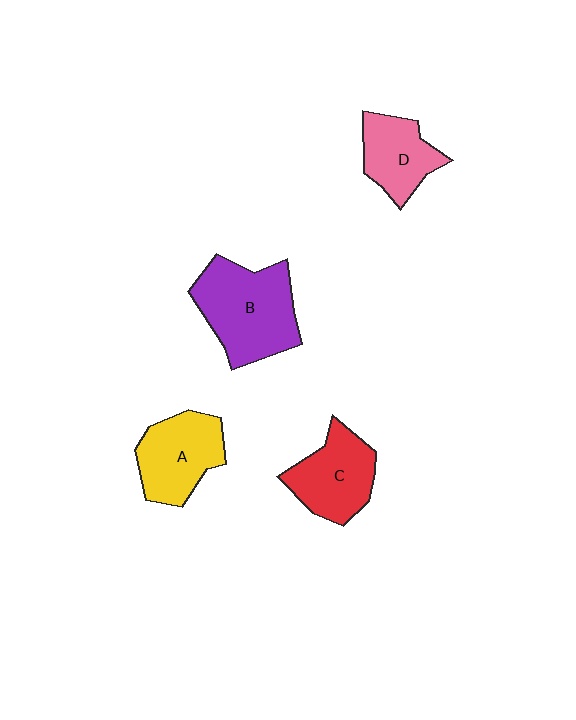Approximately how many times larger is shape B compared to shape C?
Approximately 1.4 times.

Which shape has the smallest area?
Shape D (pink).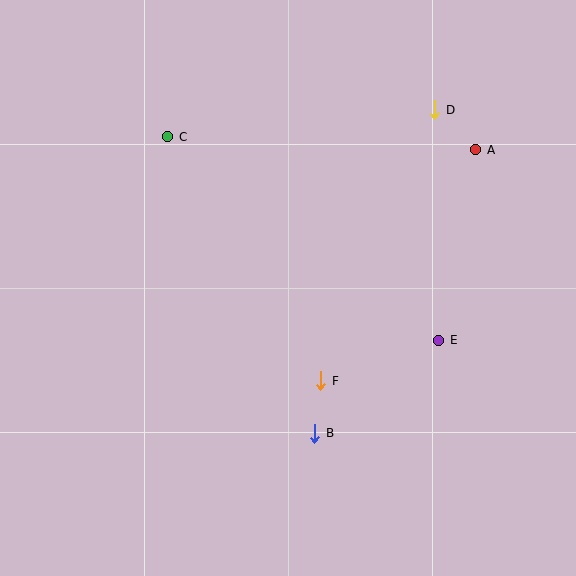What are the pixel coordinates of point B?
Point B is at (314, 433).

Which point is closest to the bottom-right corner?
Point E is closest to the bottom-right corner.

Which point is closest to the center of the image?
Point F at (321, 381) is closest to the center.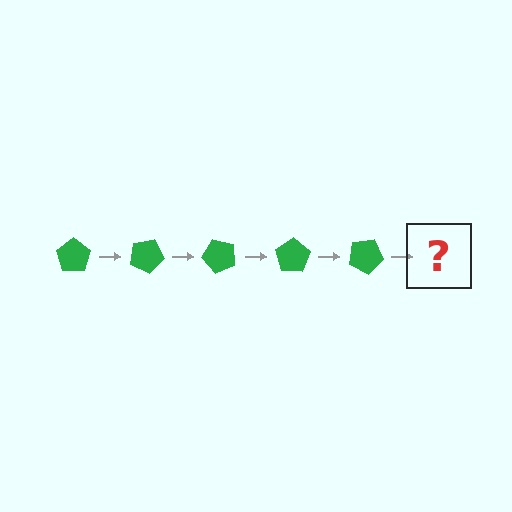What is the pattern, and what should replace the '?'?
The pattern is that the pentagon rotates 25 degrees each step. The '?' should be a green pentagon rotated 125 degrees.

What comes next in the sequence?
The next element should be a green pentagon rotated 125 degrees.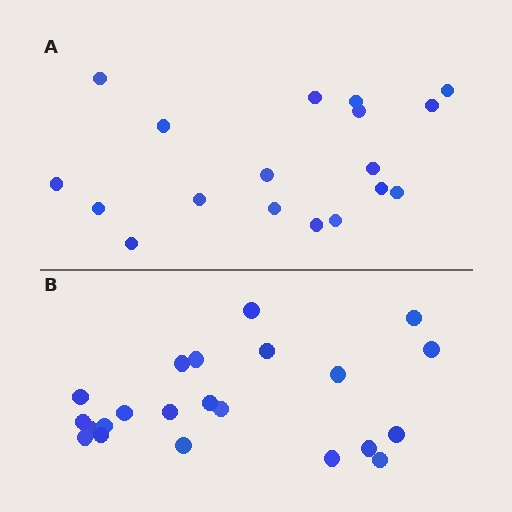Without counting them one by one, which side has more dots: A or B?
Region B (the bottom region) has more dots.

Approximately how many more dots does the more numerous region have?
Region B has about 4 more dots than region A.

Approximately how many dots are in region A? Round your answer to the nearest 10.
About 20 dots. (The exact count is 18, which rounds to 20.)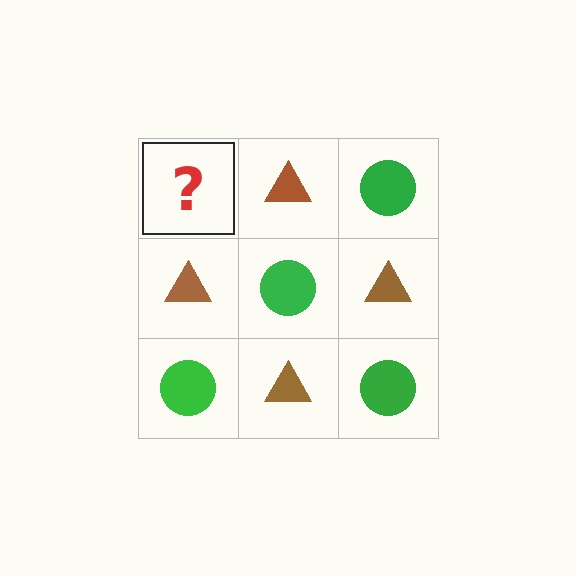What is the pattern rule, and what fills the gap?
The rule is that it alternates green circle and brown triangle in a checkerboard pattern. The gap should be filled with a green circle.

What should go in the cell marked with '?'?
The missing cell should contain a green circle.